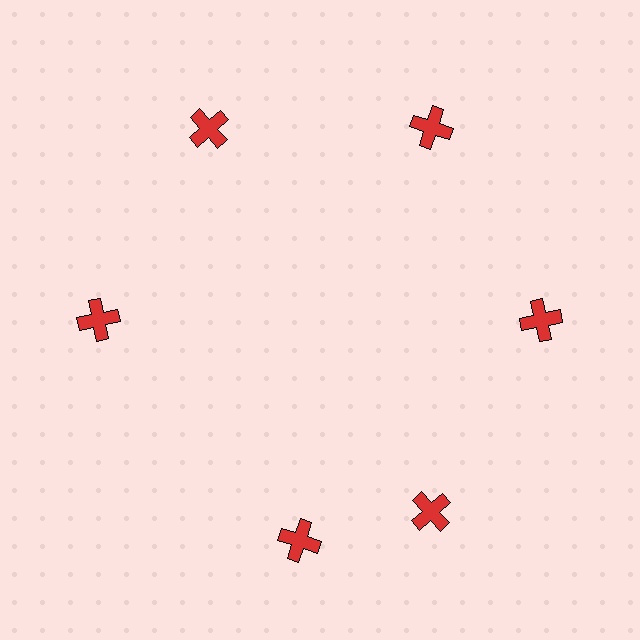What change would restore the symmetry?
The symmetry would be restored by rotating it back into even spacing with its neighbors so that all 6 crosses sit at equal angles and equal distance from the center.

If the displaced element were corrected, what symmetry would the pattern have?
It would have 6-fold rotational symmetry — the pattern would map onto itself every 60 degrees.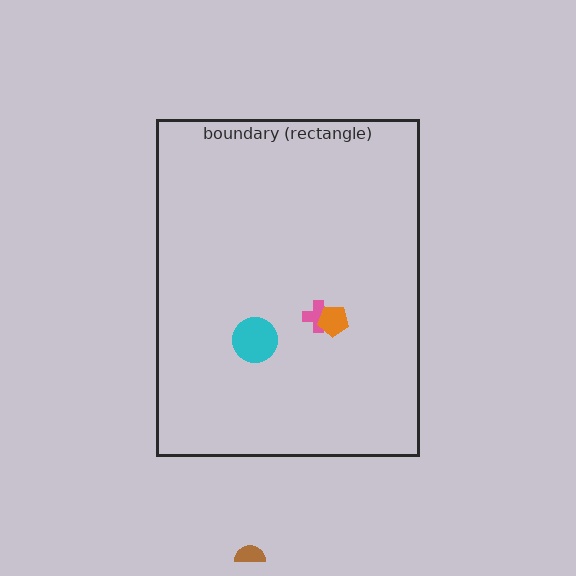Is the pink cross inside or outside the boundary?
Inside.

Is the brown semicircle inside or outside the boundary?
Outside.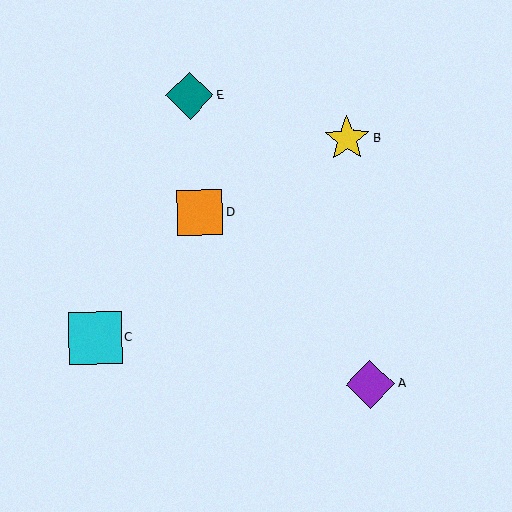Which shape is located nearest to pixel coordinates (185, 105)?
The teal diamond (labeled E) at (190, 96) is nearest to that location.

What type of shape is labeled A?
Shape A is a purple diamond.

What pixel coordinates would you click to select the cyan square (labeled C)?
Click at (95, 338) to select the cyan square C.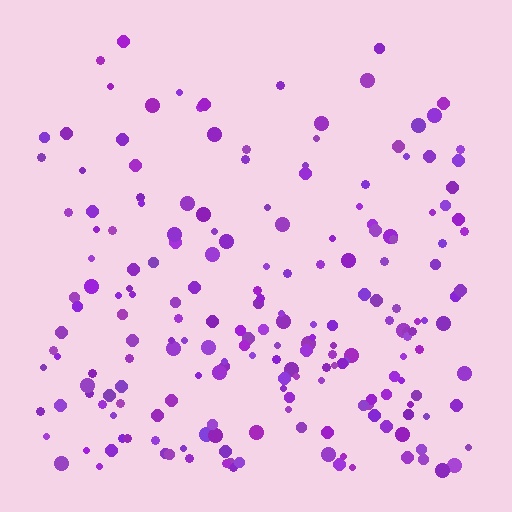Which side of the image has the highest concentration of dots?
The bottom.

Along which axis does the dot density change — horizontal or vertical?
Vertical.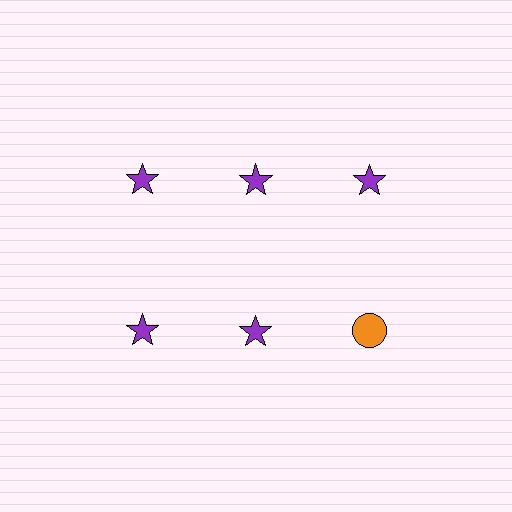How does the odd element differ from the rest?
It differs in both color (orange instead of purple) and shape (circle instead of star).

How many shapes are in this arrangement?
There are 6 shapes arranged in a grid pattern.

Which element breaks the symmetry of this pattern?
The orange circle in the second row, center column breaks the symmetry. All other shapes are purple stars.